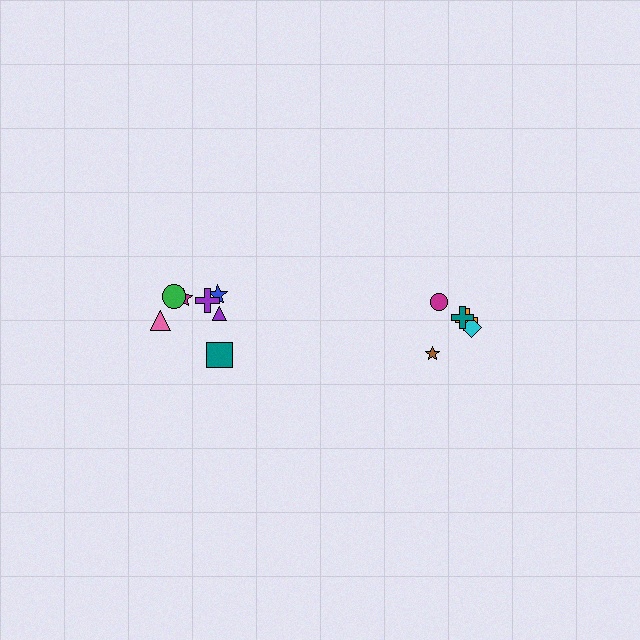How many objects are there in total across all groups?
There are 12 objects.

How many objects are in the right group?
There are 5 objects.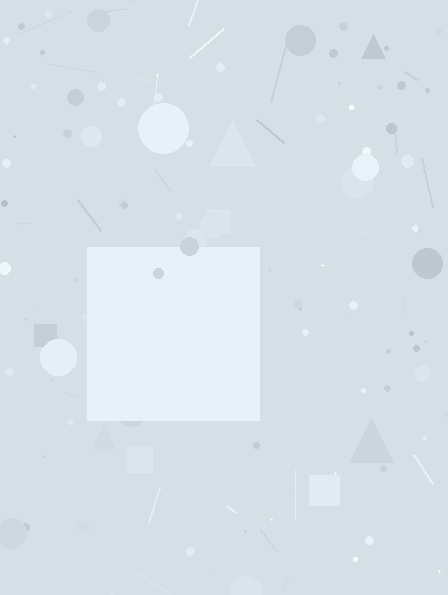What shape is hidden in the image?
A square is hidden in the image.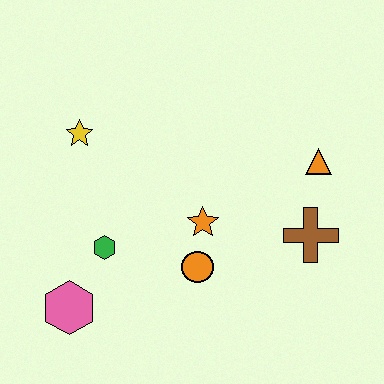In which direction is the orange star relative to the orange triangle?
The orange star is to the left of the orange triangle.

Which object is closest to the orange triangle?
The brown cross is closest to the orange triangle.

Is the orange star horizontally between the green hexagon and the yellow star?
No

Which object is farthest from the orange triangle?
The pink hexagon is farthest from the orange triangle.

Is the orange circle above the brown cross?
No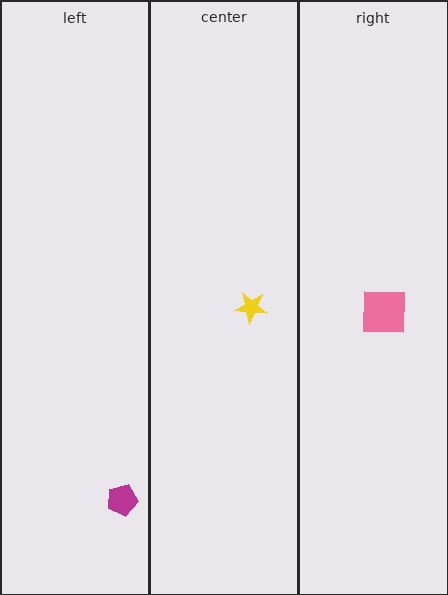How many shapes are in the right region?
1.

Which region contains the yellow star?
The center region.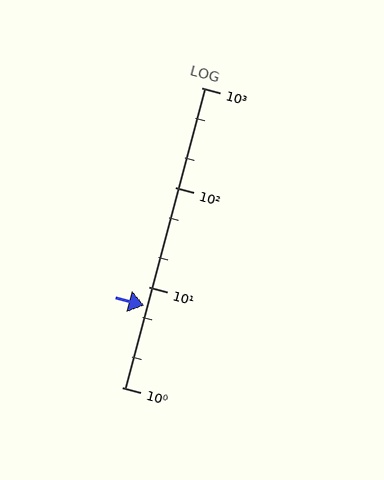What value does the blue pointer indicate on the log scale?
The pointer indicates approximately 6.5.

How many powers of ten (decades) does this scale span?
The scale spans 3 decades, from 1 to 1000.